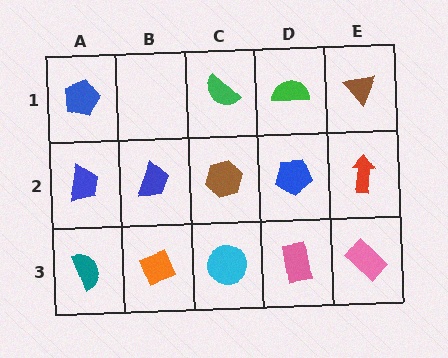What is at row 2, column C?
A brown hexagon.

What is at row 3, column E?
A pink rectangle.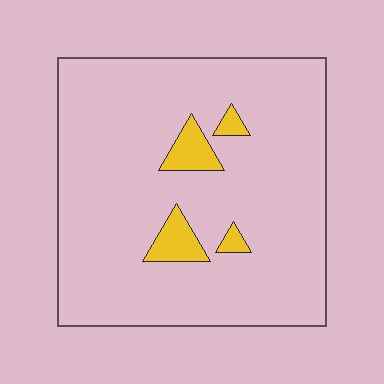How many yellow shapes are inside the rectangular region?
4.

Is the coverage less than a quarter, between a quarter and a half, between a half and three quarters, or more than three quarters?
Less than a quarter.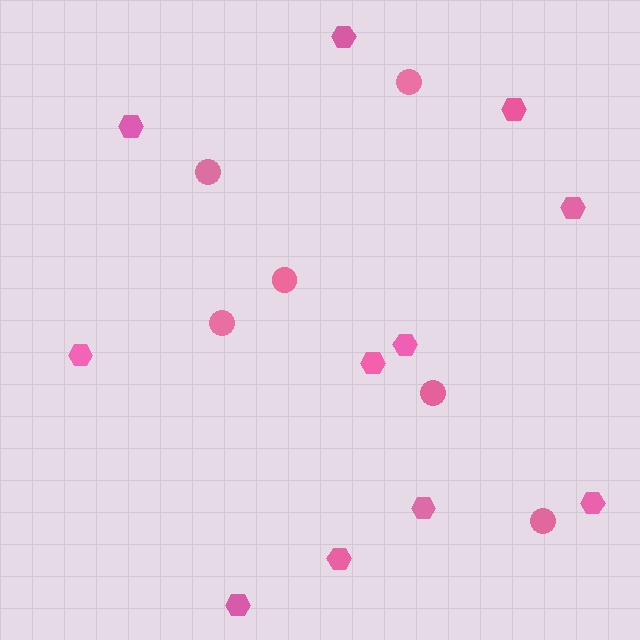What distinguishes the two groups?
There are 2 groups: one group of hexagons (11) and one group of circles (6).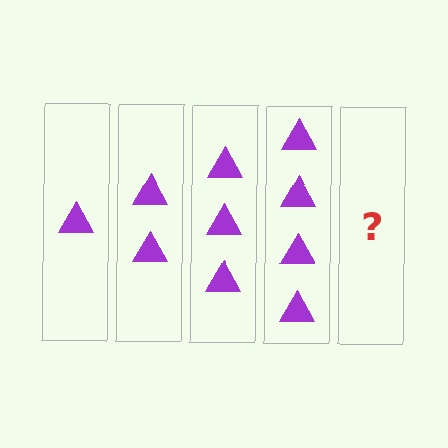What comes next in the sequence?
The next element should be 5 triangles.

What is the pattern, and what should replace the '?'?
The pattern is that each step adds one more triangle. The '?' should be 5 triangles.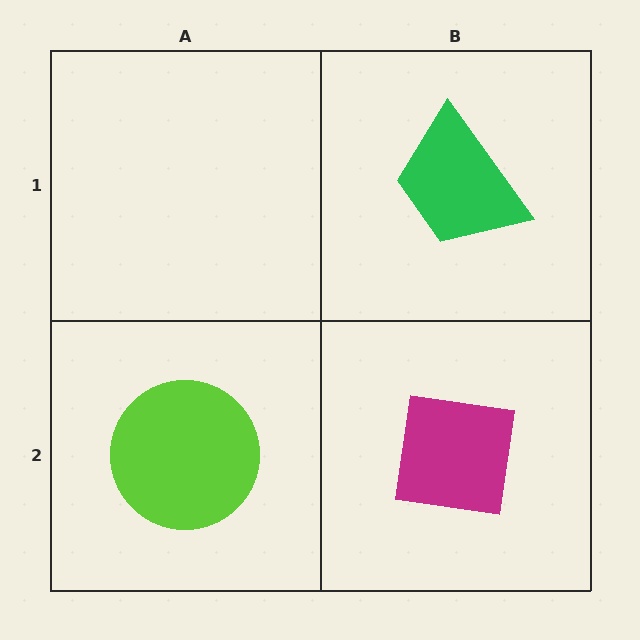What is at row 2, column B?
A magenta square.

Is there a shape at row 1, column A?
No, that cell is empty.